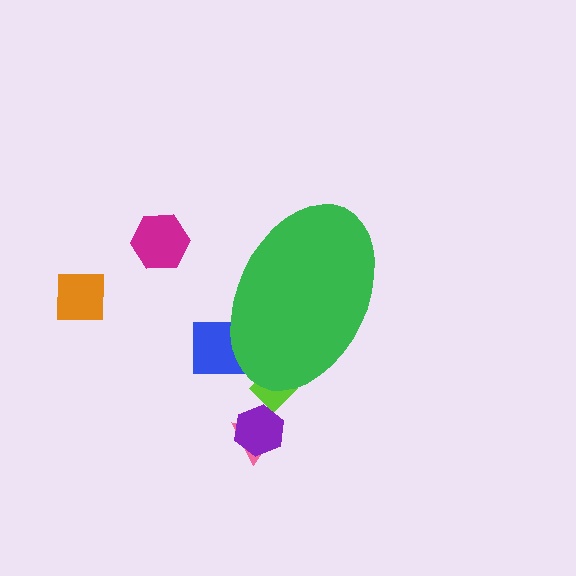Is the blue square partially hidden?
Yes, the blue square is partially hidden behind the green ellipse.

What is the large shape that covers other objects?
A green ellipse.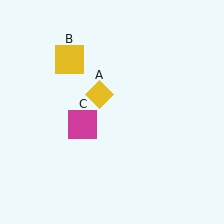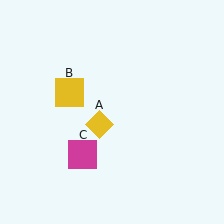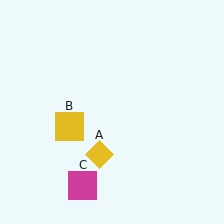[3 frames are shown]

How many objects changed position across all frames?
3 objects changed position: yellow diamond (object A), yellow square (object B), magenta square (object C).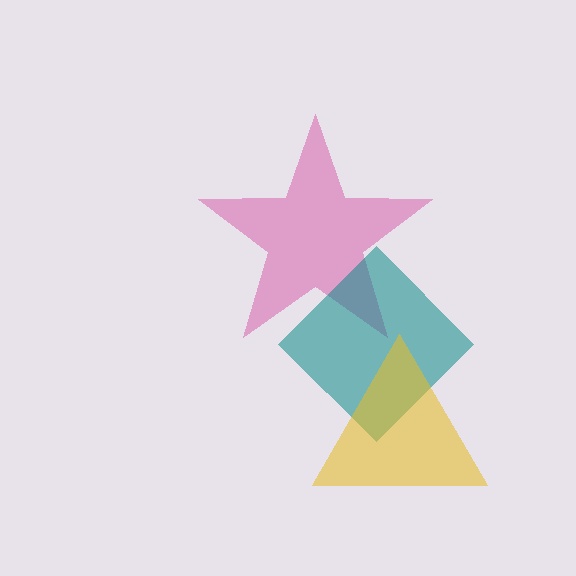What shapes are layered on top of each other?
The layered shapes are: a pink star, a teal diamond, a yellow triangle.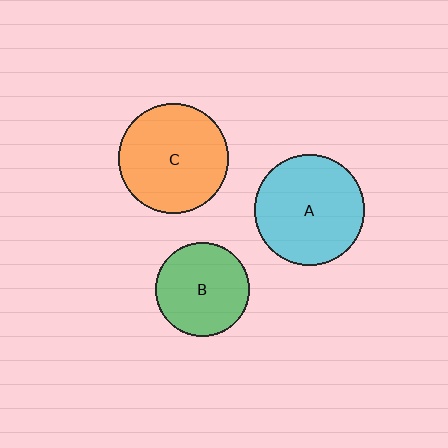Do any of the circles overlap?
No, none of the circles overlap.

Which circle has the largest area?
Circle A (cyan).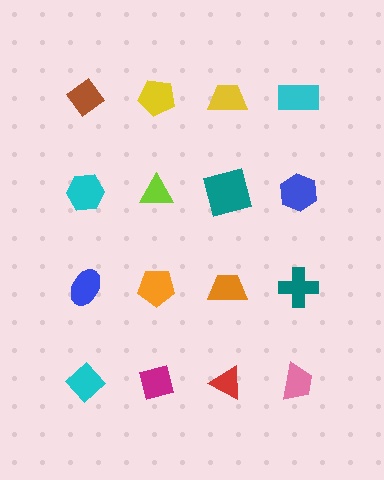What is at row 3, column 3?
An orange trapezoid.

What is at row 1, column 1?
A brown diamond.